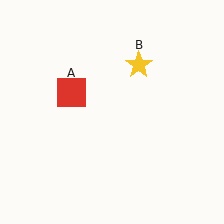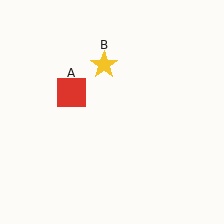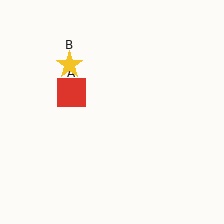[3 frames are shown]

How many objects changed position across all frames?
1 object changed position: yellow star (object B).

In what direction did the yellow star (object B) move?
The yellow star (object B) moved left.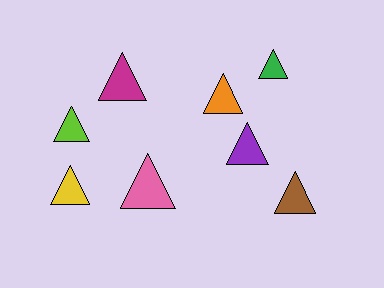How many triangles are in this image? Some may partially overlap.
There are 8 triangles.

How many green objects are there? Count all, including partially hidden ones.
There is 1 green object.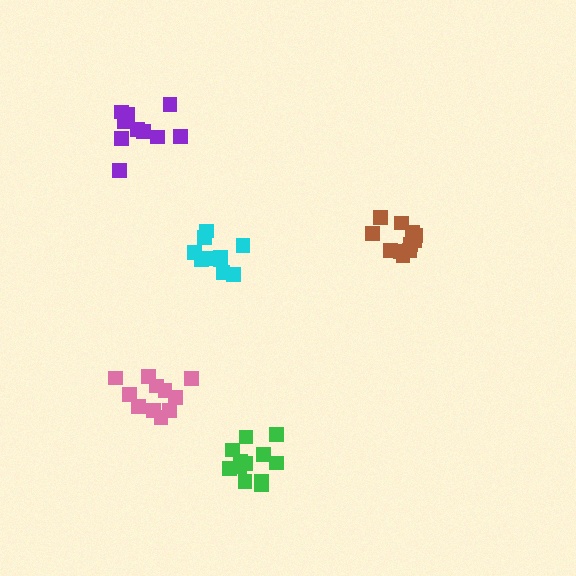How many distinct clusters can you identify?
There are 5 distinct clusters.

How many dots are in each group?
Group 1: 11 dots, Group 2: 10 dots, Group 3: 11 dots, Group 4: 10 dots, Group 5: 12 dots (54 total).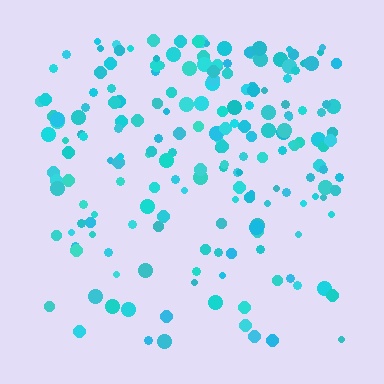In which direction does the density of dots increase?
From bottom to top, with the top side densest.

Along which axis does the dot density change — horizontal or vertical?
Vertical.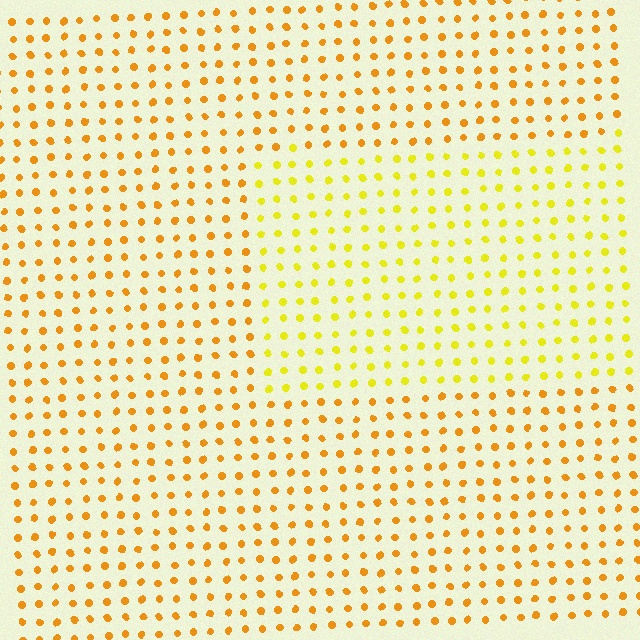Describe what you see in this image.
The image is filled with small orange elements in a uniform arrangement. A rectangle-shaped region is visible where the elements are tinted to a slightly different hue, forming a subtle color boundary.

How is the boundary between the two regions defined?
The boundary is defined purely by a slight shift in hue (about 27 degrees). Spacing, size, and orientation are identical on both sides.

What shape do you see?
I see a rectangle.